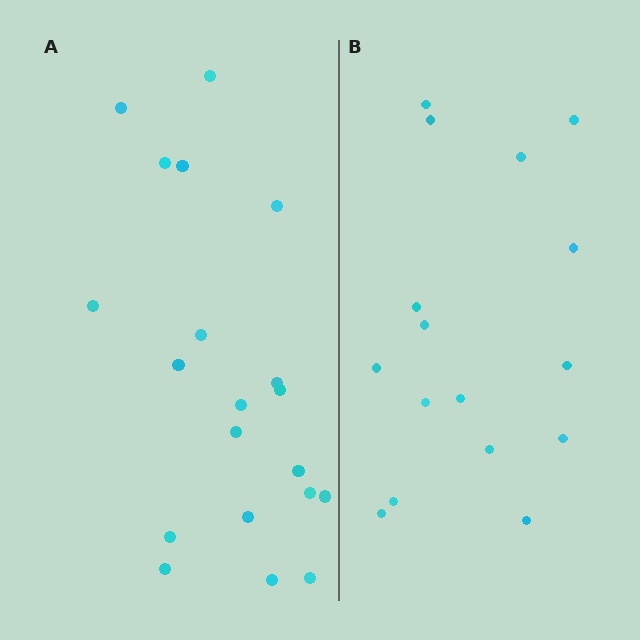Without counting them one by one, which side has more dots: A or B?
Region A (the left region) has more dots.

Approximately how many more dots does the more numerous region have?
Region A has about 4 more dots than region B.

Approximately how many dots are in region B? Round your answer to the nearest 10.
About 20 dots. (The exact count is 16, which rounds to 20.)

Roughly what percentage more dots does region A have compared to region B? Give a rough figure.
About 25% more.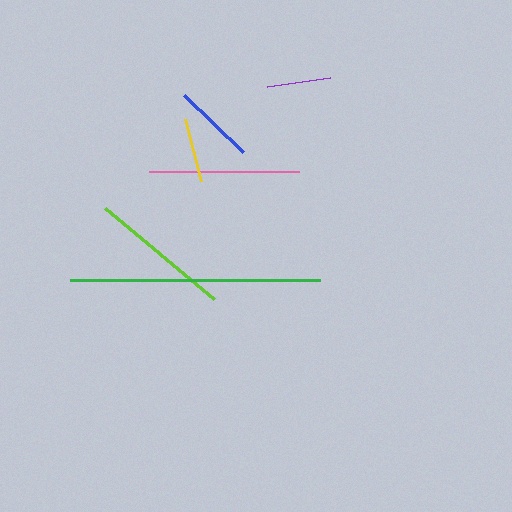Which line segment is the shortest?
The purple line is the shortest at approximately 63 pixels.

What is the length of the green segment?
The green segment is approximately 250 pixels long.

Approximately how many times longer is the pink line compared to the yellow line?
The pink line is approximately 2.3 times the length of the yellow line.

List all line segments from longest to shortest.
From longest to shortest: green, pink, lime, blue, yellow, purple.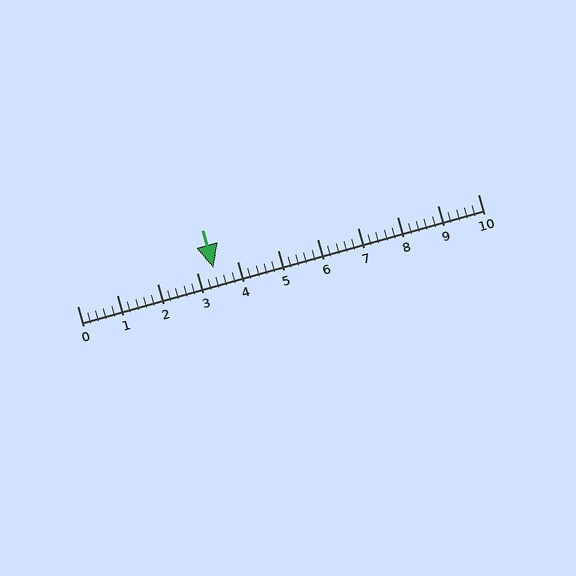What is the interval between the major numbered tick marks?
The major tick marks are spaced 1 units apart.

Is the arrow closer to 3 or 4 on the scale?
The arrow is closer to 3.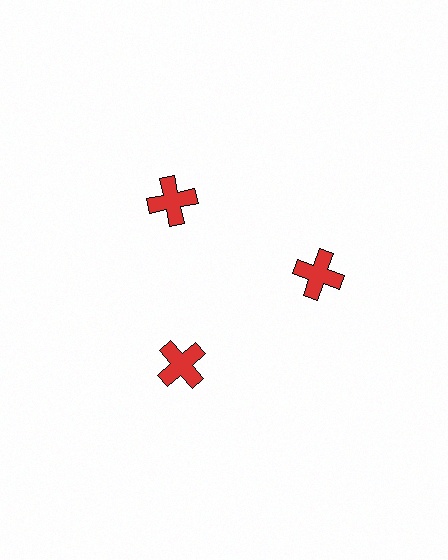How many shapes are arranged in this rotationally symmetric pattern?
There are 3 shapes, arranged in 3 groups of 1.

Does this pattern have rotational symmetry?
Yes, this pattern has 3-fold rotational symmetry. It looks the same after rotating 120 degrees around the center.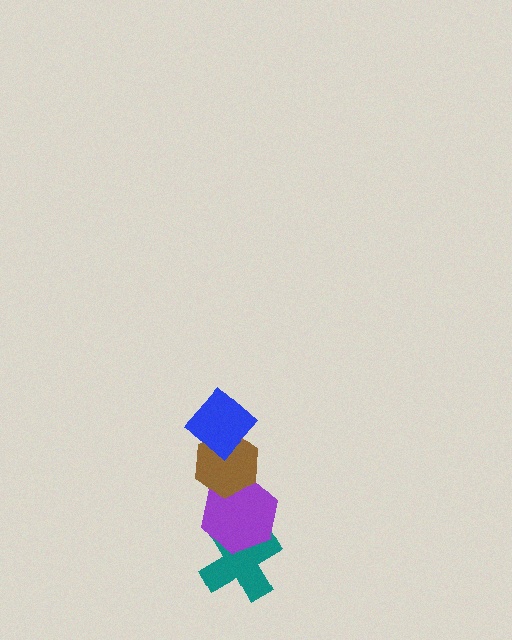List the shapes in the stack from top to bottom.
From top to bottom: the blue diamond, the brown hexagon, the purple hexagon, the teal cross.